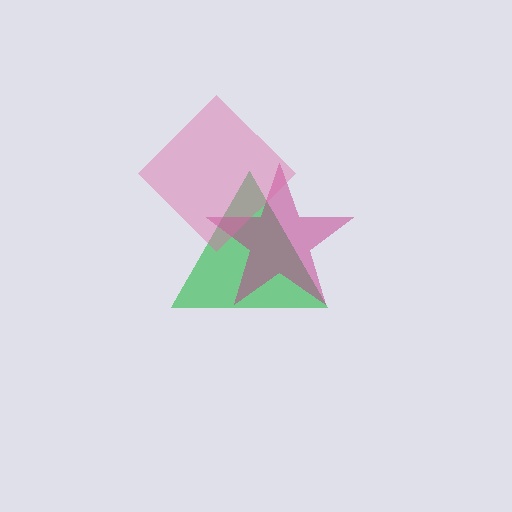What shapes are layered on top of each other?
The layered shapes are: a green triangle, a magenta star, a pink diamond.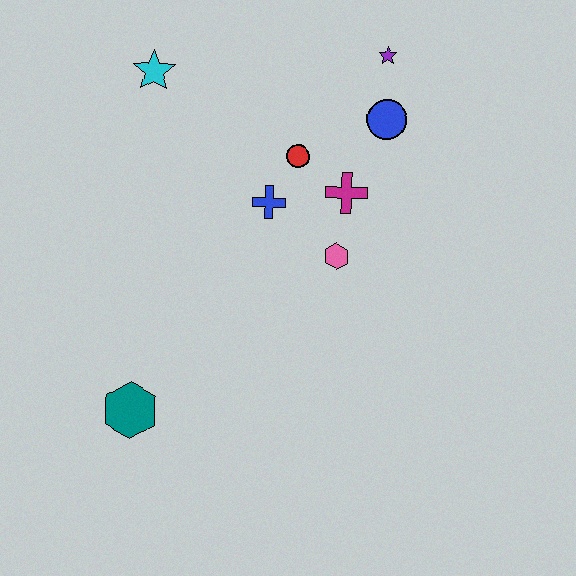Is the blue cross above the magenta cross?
No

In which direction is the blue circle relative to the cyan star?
The blue circle is to the right of the cyan star.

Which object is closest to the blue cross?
The red circle is closest to the blue cross.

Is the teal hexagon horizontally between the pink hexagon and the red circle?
No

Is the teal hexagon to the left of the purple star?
Yes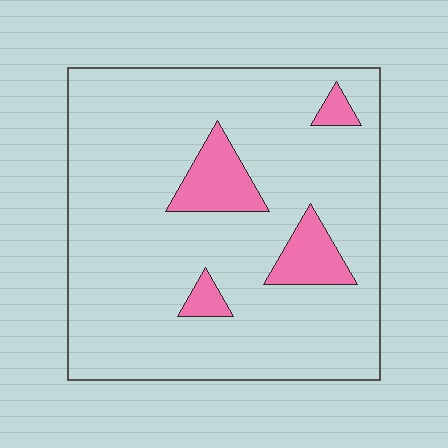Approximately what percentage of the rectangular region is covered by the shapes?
Approximately 10%.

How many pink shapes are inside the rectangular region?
4.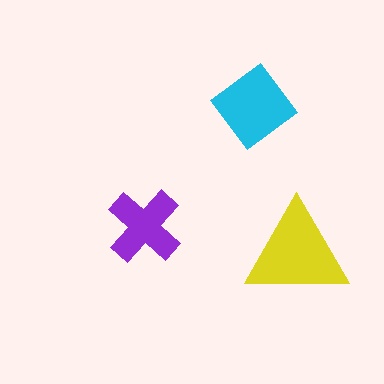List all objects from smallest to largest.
The purple cross, the cyan diamond, the yellow triangle.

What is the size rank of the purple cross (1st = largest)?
3rd.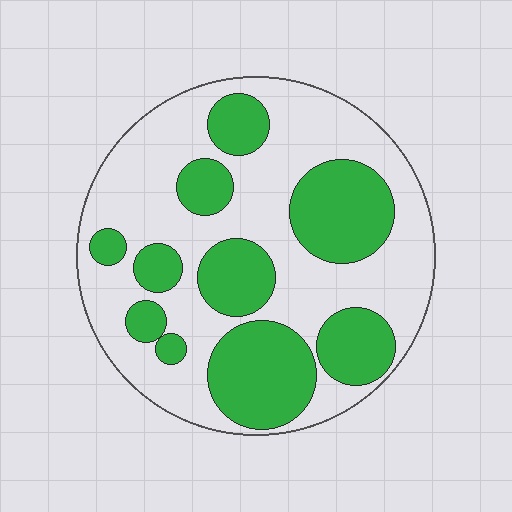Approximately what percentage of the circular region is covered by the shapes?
Approximately 40%.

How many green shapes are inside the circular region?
10.